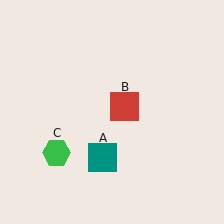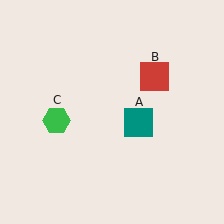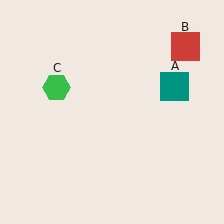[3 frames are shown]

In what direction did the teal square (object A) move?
The teal square (object A) moved up and to the right.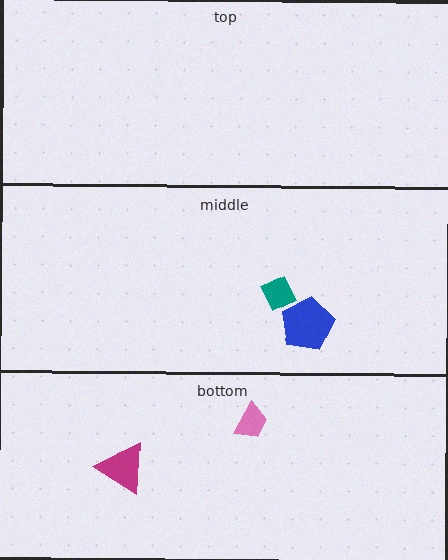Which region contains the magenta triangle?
The bottom region.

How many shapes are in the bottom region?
2.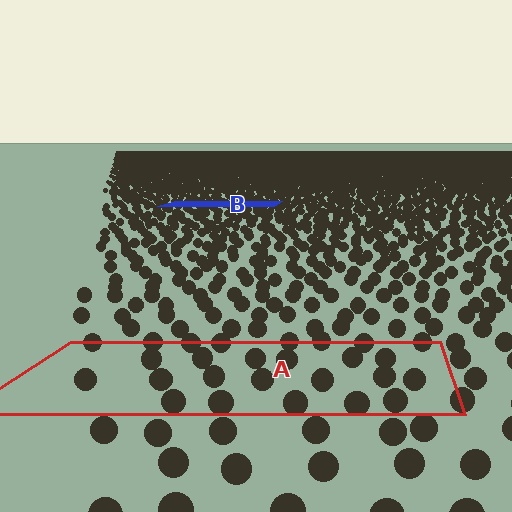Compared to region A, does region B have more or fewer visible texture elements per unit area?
Region B has more texture elements per unit area — they are packed more densely because it is farther away.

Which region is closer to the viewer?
Region A is closer. The texture elements there are larger and more spread out.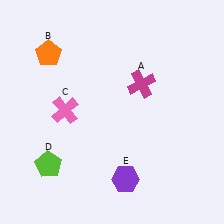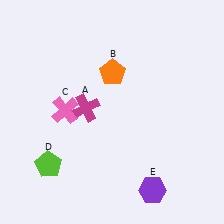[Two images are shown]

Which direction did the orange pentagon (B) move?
The orange pentagon (B) moved right.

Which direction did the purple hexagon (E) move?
The purple hexagon (E) moved right.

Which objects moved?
The objects that moved are: the magenta cross (A), the orange pentagon (B), the purple hexagon (E).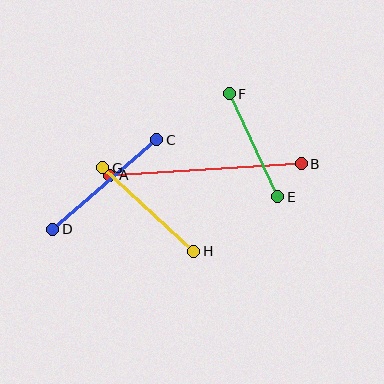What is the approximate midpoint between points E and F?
The midpoint is at approximately (253, 145) pixels.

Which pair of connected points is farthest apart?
Points A and B are farthest apart.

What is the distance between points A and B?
The distance is approximately 192 pixels.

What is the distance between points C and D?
The distance is approximately 137 pixels.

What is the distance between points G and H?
The distance is approximately 123 pixels.